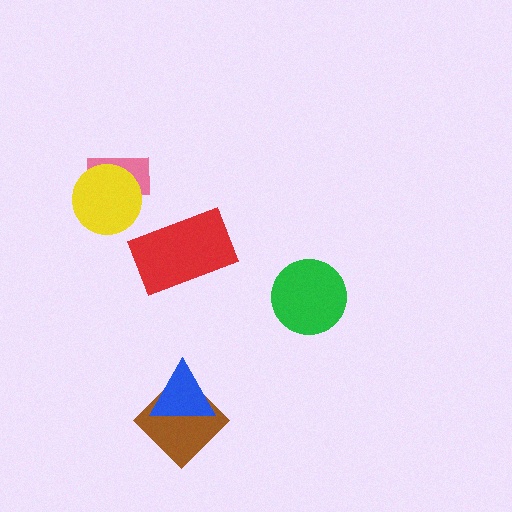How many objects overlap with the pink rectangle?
1 object overlaps with the pink rectangle.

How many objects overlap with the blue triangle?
1 object overlaps with the blue triangle.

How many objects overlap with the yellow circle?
1 object overlaps with the yellow circle.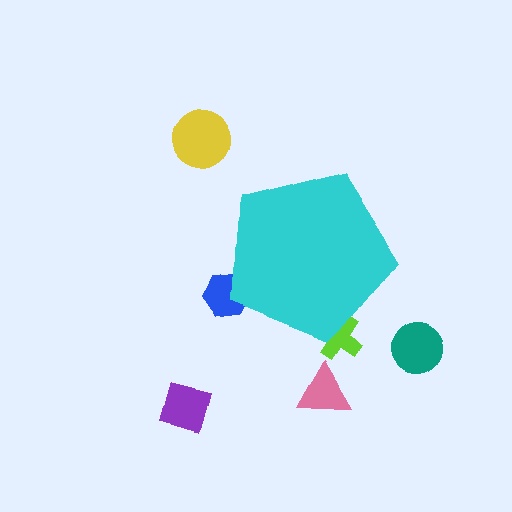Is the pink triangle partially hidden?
No, the pink triangle is fully visible.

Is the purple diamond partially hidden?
No, the purple diamond is fully visible.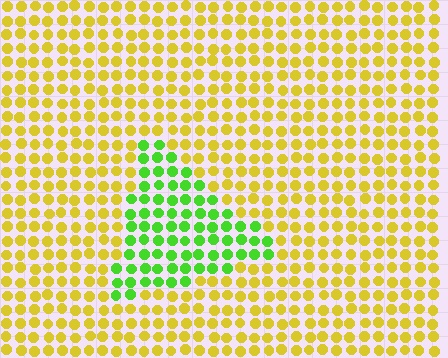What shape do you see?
I see a triangle.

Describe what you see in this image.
The image is filled with small yellow elements in a uniform arrangement. A triangle-shaped region is visible where the elements are tinted to a slightly different hue, forming a subtle color boundary.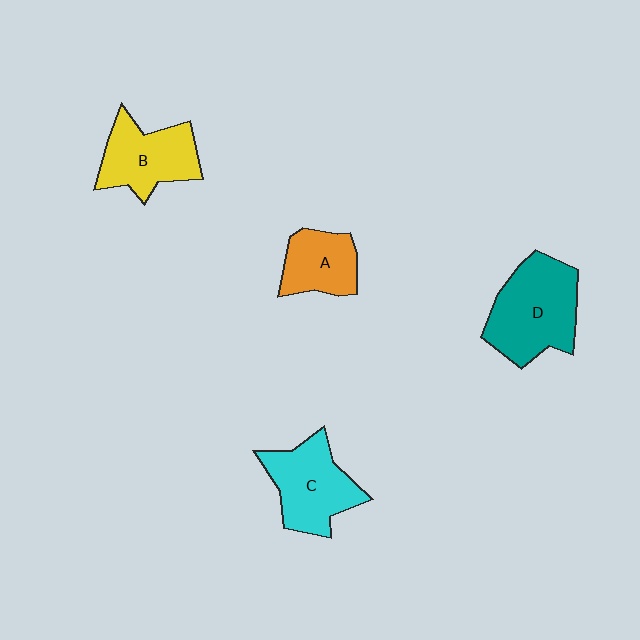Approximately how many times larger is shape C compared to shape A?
Approximately 1.4 times.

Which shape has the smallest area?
Shape A (orange).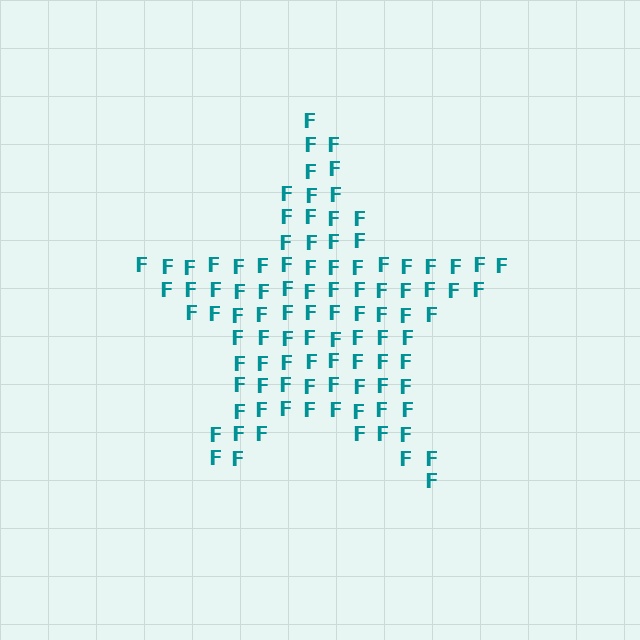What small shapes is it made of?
It is made of small letter F's.